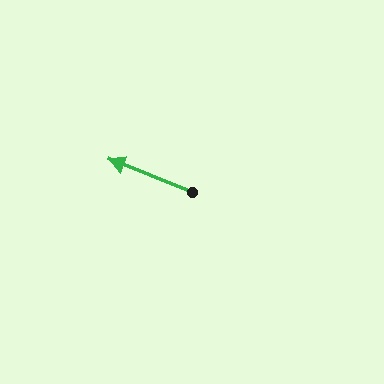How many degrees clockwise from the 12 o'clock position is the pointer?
Approximately 292 degrees.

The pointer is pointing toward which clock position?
Roughly 10 o'clock.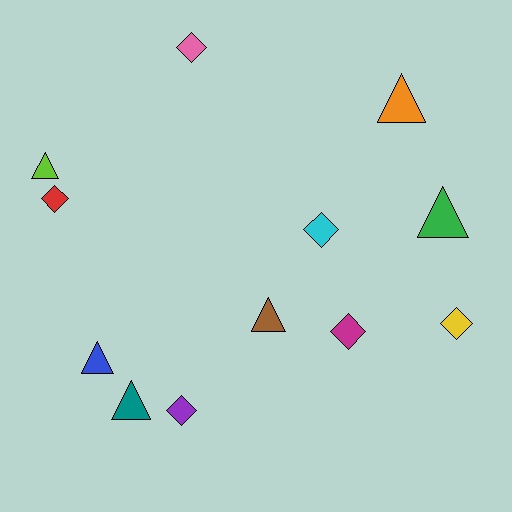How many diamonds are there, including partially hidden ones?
There are 6 diamonds.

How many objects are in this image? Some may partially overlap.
There are 12 objects.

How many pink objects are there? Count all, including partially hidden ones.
There is 1 pink object.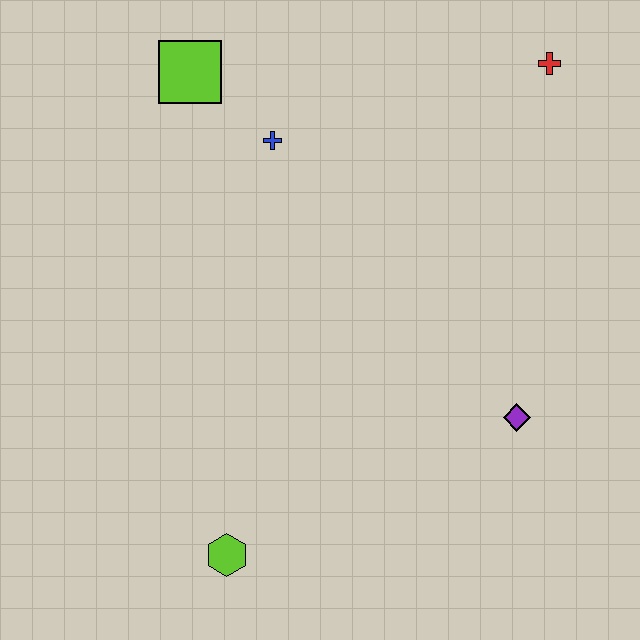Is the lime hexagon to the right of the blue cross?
No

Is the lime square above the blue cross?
Yes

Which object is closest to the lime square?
The blue cross is closest to the lime square.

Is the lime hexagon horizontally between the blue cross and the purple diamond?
No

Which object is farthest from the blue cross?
The lime hexagon is farthest from the blue cross.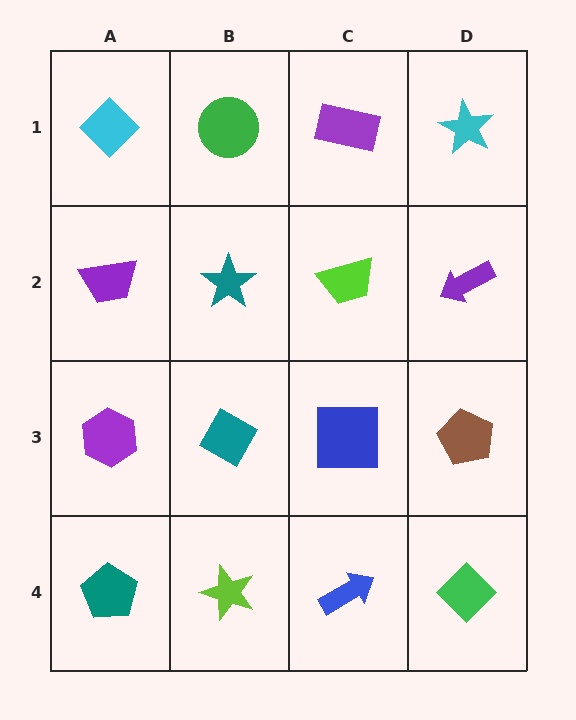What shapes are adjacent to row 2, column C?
A purple rectangle (row 1, column C), a blue square (row 3, column C), a teal star (row 2, column B), a purple arrow (row 2, column D).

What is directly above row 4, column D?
A brown pentagon.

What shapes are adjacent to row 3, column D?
A purple arrow (row 2, column D), a green diamond (row 4, column D), a blue square (row 3, column C).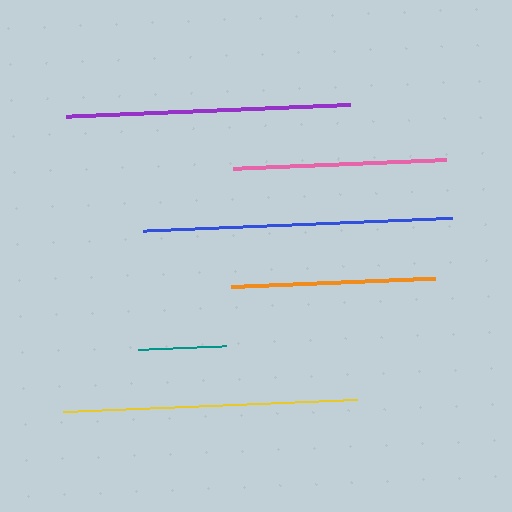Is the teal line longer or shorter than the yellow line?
The yellow line is longer than the teal line.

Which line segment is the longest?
The blue line is the longest at approximately 309 pixels.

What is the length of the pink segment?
The pink segment is approximately 212 pixels long.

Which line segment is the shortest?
The teal line is the shortest at approximately 88 pixels.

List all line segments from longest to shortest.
From longest to shortest: blue, yellow, purple, pink, orange, teal.